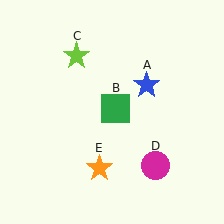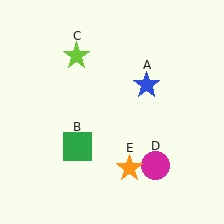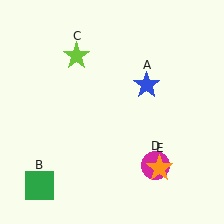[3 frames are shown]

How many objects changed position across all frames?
2 objects changed position: green square (object B), orange star (object E).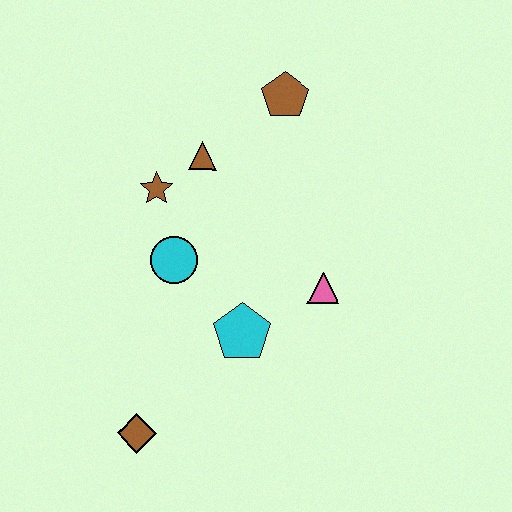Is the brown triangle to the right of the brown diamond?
Yes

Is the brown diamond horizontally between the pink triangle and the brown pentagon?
No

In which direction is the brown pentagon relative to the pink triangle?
The brown pentagon is above the pink triangle.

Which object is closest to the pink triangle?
The cyan pentagon is closest to the pink triangle.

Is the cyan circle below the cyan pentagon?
No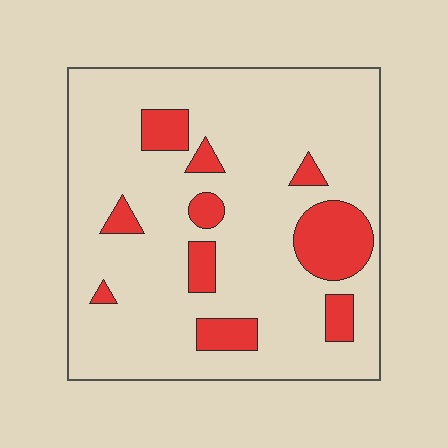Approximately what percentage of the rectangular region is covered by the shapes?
Approximately 15%.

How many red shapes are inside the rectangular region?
10.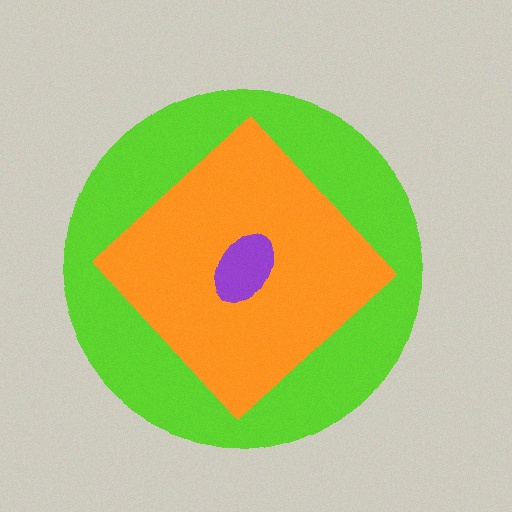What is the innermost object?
The purple ellipse.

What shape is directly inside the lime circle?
The orange diamond.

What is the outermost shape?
The lime circle.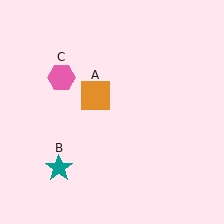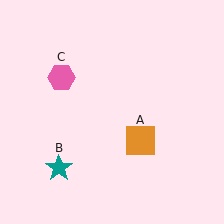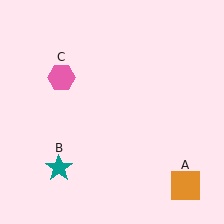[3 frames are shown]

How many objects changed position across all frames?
1 object changed position: orange square (object A).